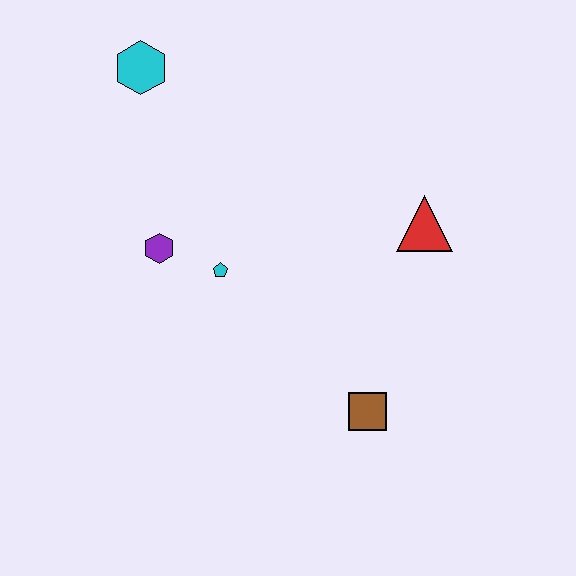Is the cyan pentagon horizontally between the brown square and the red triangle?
No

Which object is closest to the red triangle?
The brown square is closest to the red triangle.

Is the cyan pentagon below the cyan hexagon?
Yes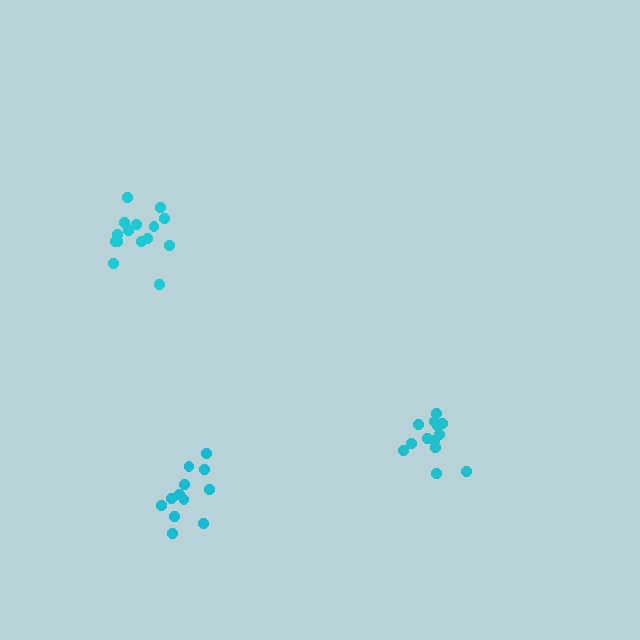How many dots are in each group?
Group 1: 16 dots, Group 2: 13 dots, Group 3: 12 dots (41 total).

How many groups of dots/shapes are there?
There are 3 groups.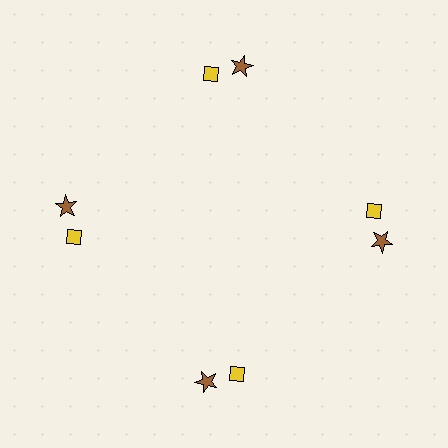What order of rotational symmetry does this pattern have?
This pattern has 4-fold rotational symmetry.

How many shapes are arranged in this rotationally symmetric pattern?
There are 8 shapes, arranged in 4 groups of 2.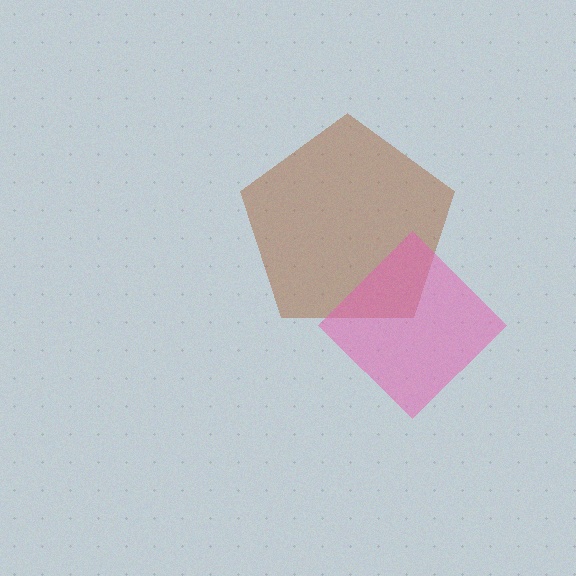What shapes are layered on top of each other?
The layered shapes are: a brown pentagon, a pink diamond.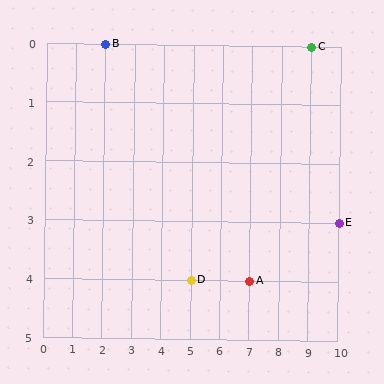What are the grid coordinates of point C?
Point C is at grid coordinates (9, 0).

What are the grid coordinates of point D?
Point D is at grid coordinates (5, 4).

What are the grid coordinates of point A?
Point A is at grid coordinates (7, 4).